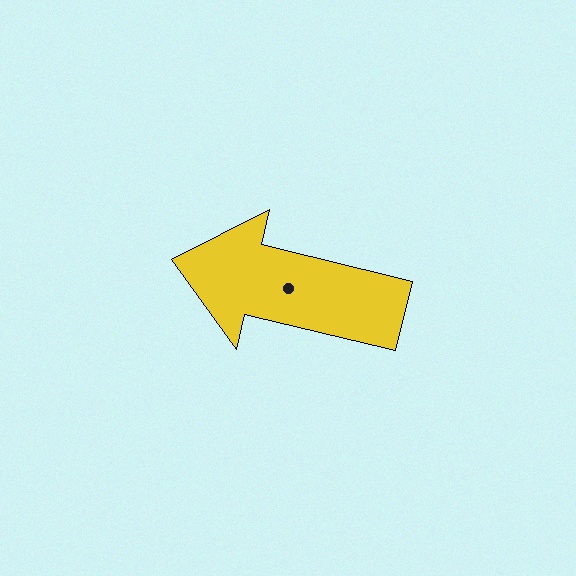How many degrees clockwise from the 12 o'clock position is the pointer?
Approximately 284 degrees.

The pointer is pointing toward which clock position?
Roughly 9 o'clock.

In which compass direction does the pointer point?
West.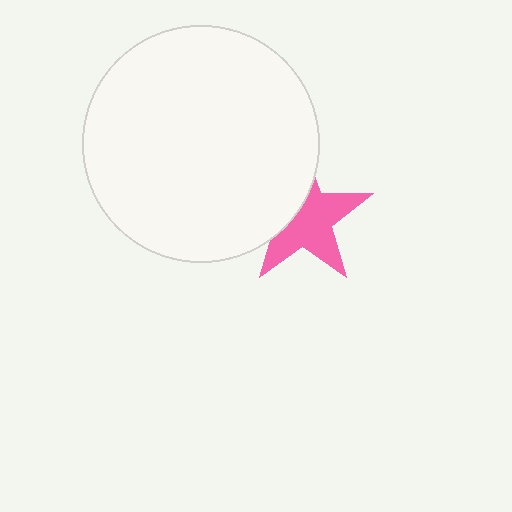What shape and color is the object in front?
The object in front is a white circle.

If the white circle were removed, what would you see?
You would see the complete pink star.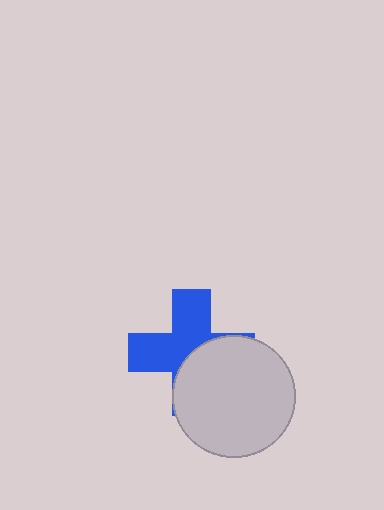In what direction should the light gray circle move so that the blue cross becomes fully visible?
The light gray circle should move toward the lower-right. That is the shortest direction to clear the overlap and leave the blue cross fully visible.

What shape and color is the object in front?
The object in front is a light gray circle.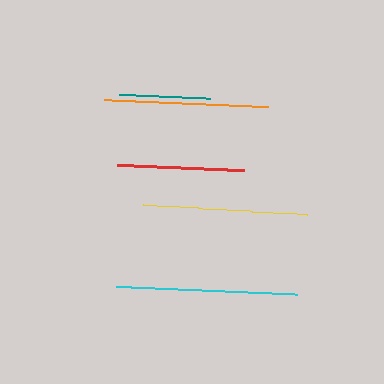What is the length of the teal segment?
The teal segment is approximately 90 pixels long.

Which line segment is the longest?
The cyan line is the longest at approximately 182 pixels.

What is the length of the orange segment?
The orange segment is approximately 164 pixels long.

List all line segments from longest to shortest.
From longest to shortest: cyan, yellow, orange, red, teal.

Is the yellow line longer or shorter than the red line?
The yellow line is longer than the red line.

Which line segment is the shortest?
The teal line is the shortest at approximately 90 pixels.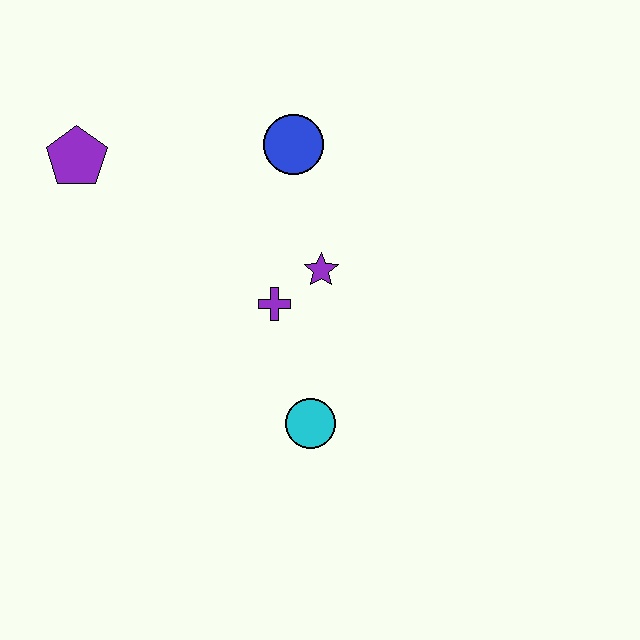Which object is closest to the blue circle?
The purple star is closest to the blue circle.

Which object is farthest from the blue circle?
The cyan circle is farthest from the blue circle.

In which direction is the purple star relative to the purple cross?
The purple star is to the right of the purple cross.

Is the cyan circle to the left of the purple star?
Yes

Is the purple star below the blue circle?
Yes